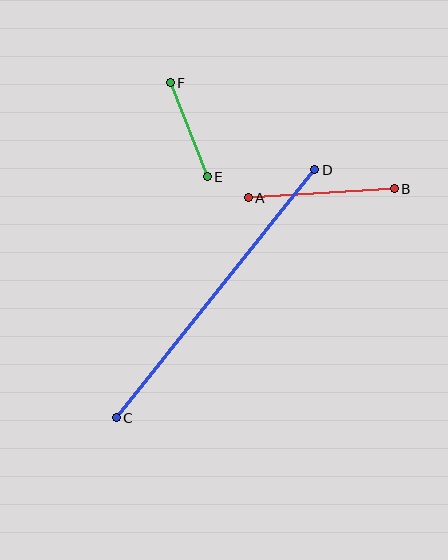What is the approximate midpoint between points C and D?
The midpoint is at approximately (216, 294) pixels.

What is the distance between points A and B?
The distance is approximately 146 pixels.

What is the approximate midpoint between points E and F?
The midpoint is at approximately (189, 130) pixels.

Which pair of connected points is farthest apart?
Points C and D are farthest apart.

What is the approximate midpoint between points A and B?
The midpoint is at approximately (321, 193) pixels.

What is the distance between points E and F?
The distance is approximately 101 pixels.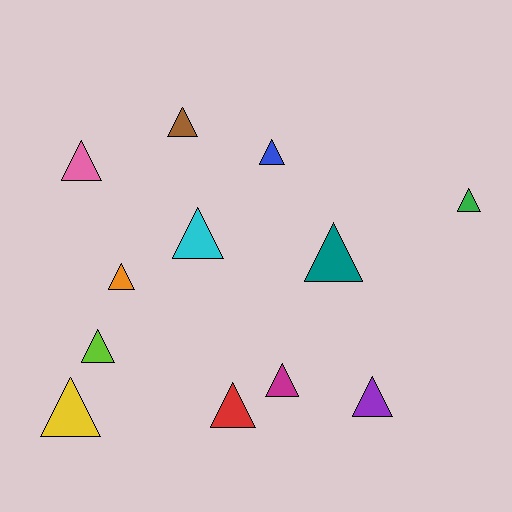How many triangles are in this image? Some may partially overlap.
There are 12 triangles.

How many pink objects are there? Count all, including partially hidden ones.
There is 1 pink object.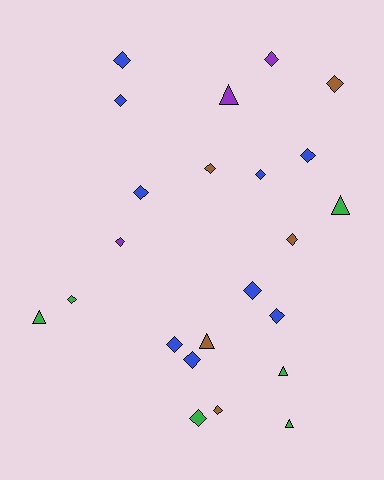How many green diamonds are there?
There are 2 green diamonds.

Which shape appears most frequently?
Diamond, with 17 objects.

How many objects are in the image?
There are 23 objects.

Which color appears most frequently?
Blue, with 9 objects.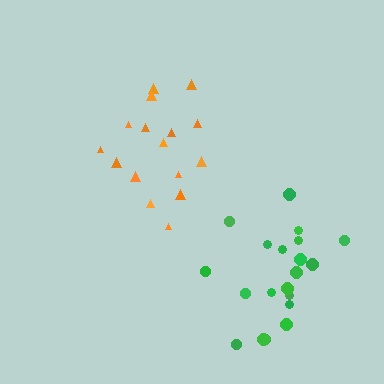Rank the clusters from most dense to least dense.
green, orange.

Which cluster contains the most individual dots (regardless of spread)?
Green (20).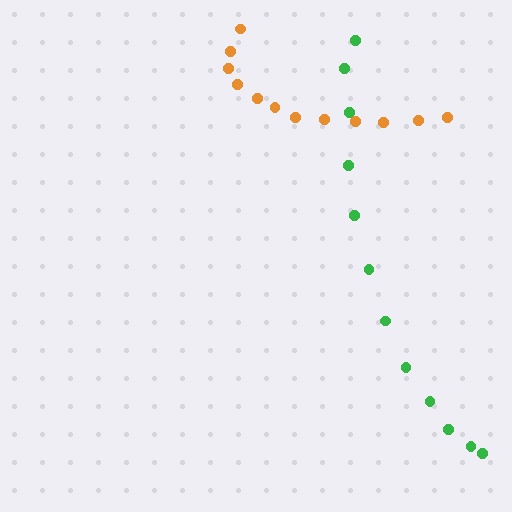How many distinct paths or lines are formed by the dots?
There are 2 distinct paths.